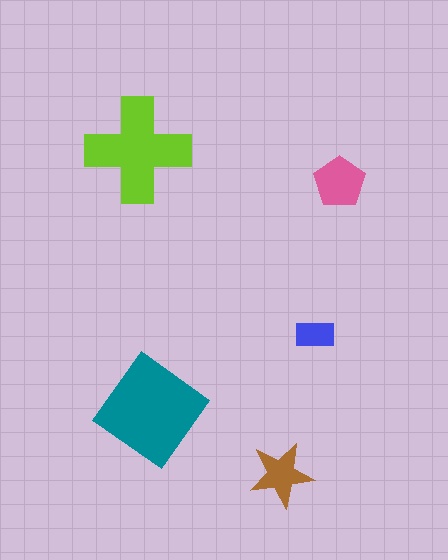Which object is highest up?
The lime cross is topmost.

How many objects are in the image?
There are 5 objects in the image.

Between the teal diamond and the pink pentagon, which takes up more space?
The teal diamond.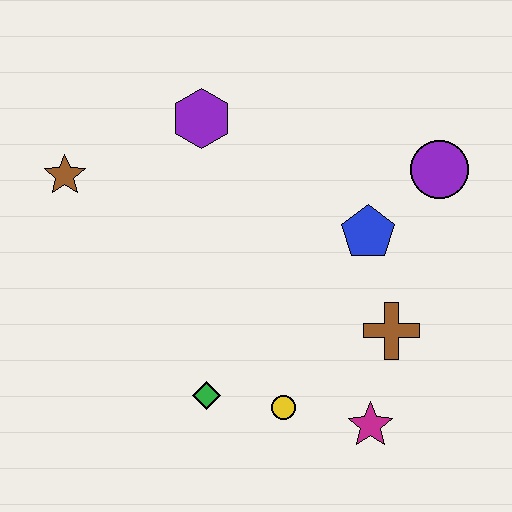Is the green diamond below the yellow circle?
No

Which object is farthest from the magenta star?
The brown star is farthest from the magenta star.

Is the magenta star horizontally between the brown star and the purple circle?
Yes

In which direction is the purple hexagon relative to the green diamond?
The purple hexagon is above the green diamond.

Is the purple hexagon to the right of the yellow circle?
No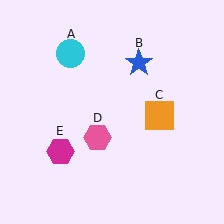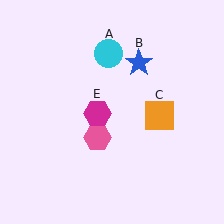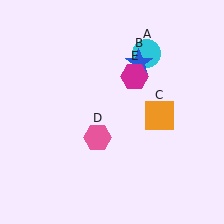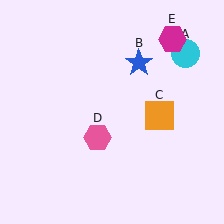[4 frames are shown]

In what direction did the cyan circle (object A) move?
The cyan circle (object A) moved right.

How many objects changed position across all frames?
2 objects changed position: cyan circle (object A), magenta hexagon (object E).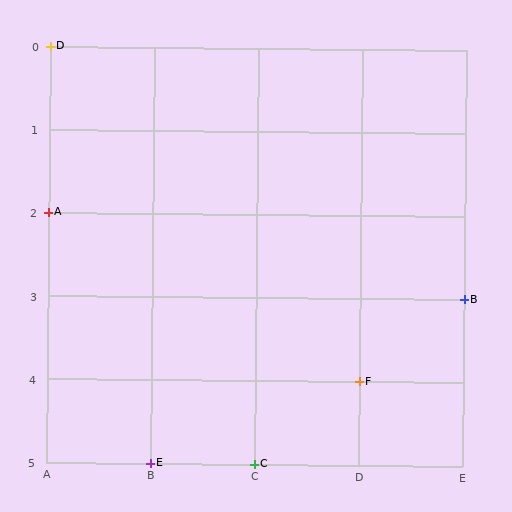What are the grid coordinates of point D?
Point D is at grid coordinates (A, 0).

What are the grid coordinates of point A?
Point A is at grid coordinates (A, 2).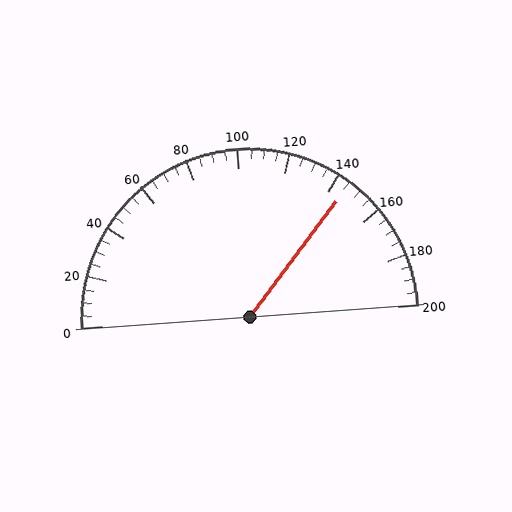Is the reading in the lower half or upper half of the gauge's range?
The reading is in the upper half of the range (0 to 200).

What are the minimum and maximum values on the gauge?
The gauge ranges from 0 to 200.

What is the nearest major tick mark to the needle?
The nearest major tick mark is 140.